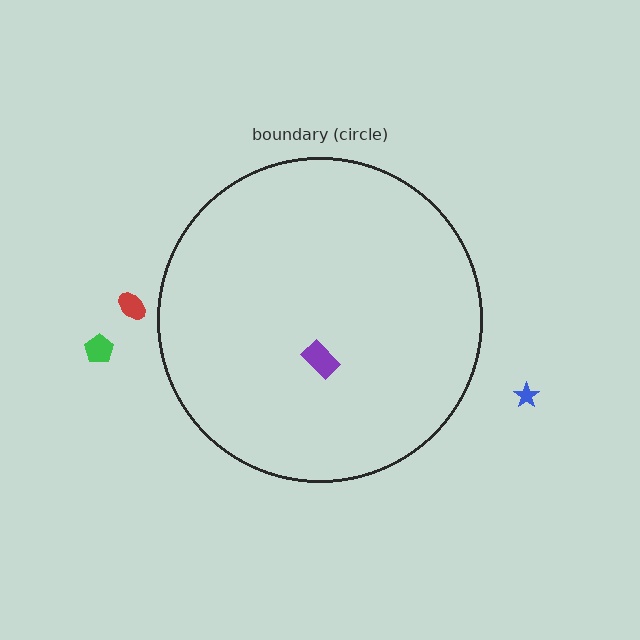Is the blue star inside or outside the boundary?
Outside.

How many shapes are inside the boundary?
1 inside, 3 outside.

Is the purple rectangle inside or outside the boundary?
Inside.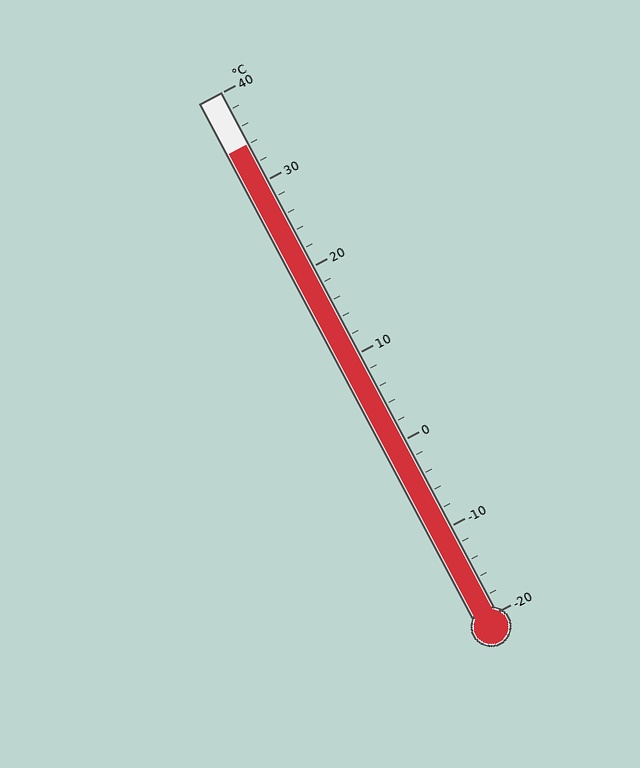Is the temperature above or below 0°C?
The temperature is above 0°C.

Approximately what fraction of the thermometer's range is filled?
The thermometer is filled to approximately 90% of its range.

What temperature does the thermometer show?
The thermometer shows approximately 34°C.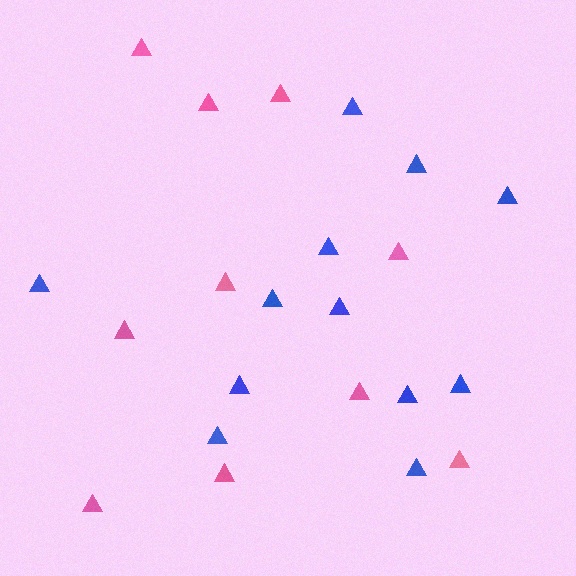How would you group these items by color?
There are 2 groups: one group of blue triangles (12) and one group of pink triangles (10).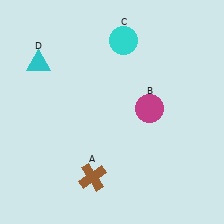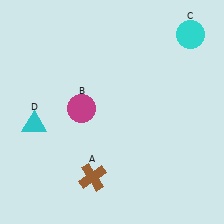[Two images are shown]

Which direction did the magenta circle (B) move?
The magenta circle (B) moved left.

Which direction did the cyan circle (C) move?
The cyan circle (C) moved right.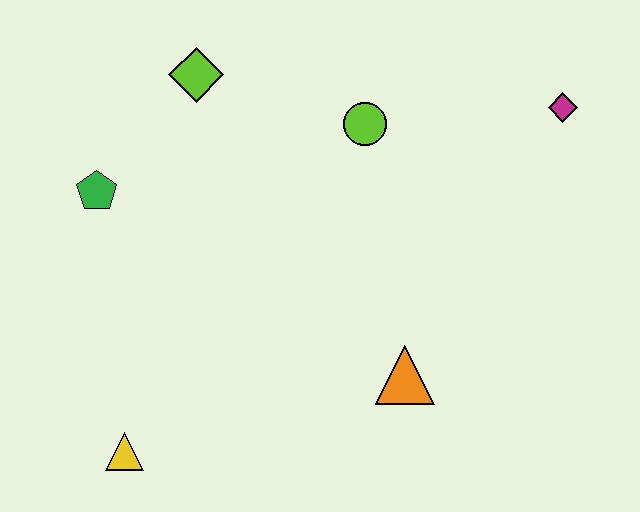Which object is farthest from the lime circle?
The yellow triangle is farthest from the lime circle.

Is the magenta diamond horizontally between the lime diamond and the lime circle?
No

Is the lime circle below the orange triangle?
No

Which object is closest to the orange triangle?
The lime circle is closest to the orange triangle.